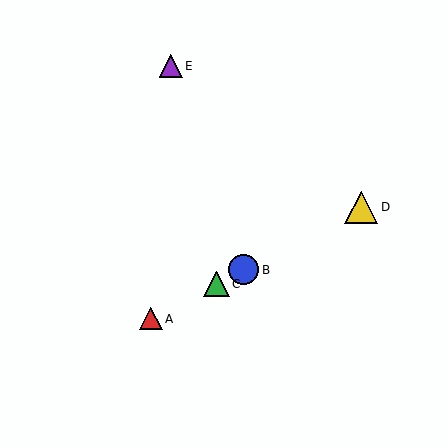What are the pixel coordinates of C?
Object C is at (216, 284).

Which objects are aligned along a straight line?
Objects A, B, C, D are aligned along a straight line.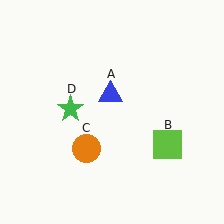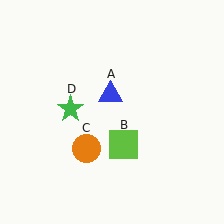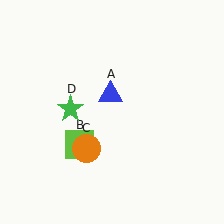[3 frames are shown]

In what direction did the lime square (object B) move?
The lime square (object B) moved left.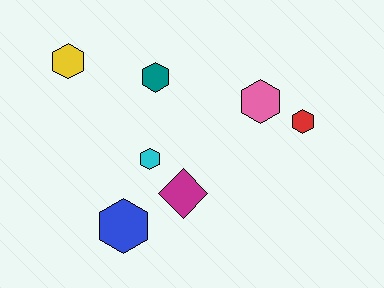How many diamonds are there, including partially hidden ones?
There is 1 diamond.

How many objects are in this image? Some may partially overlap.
There are 7 objects.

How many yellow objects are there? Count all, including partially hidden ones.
There is 1 yellow object.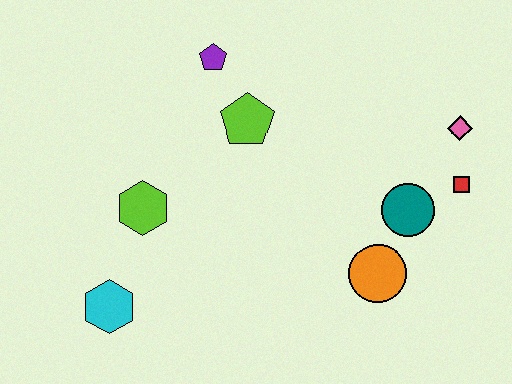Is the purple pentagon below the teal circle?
No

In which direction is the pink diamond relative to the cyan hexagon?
The pink diamond is to the right of the cyan hexagon.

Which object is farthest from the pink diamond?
The cyan hexagon is farthest from the pink diamond.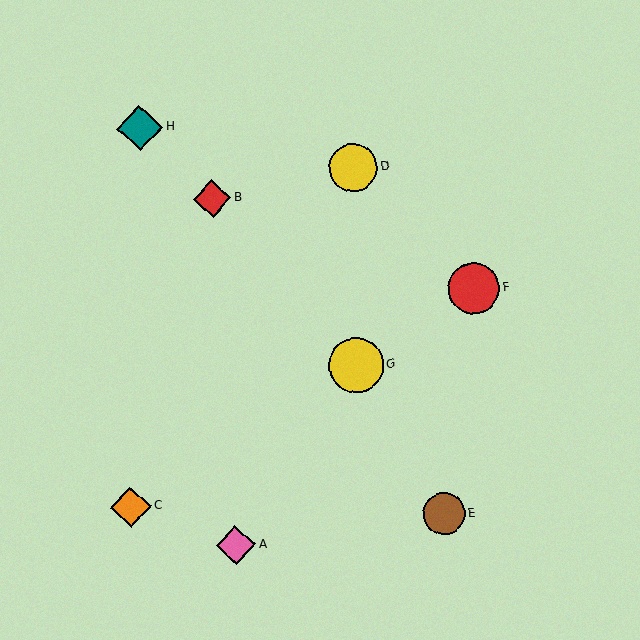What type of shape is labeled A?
Shape A is a pink diamond.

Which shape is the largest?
The yellow circle (labeled G) is the largest.